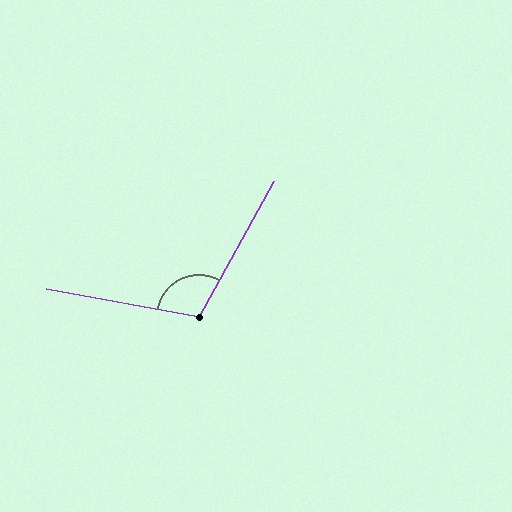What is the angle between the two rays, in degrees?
Approximately 109 degrees.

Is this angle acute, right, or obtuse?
It is obtuse.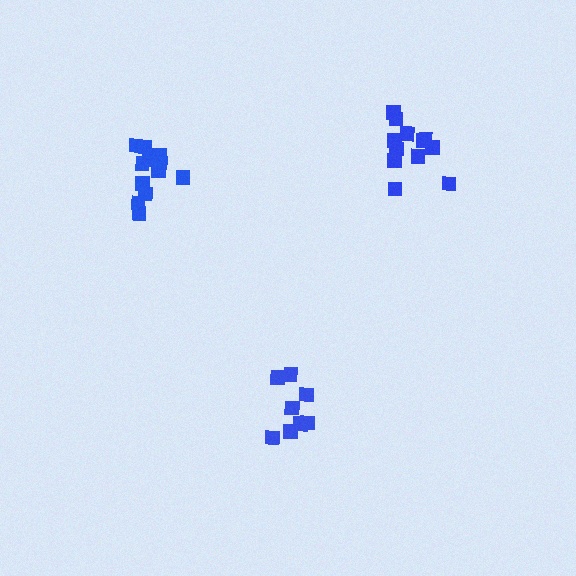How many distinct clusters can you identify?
There are 3 distinct clusters.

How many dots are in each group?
Group 1: 8 dots, Group 2: 12 dots, Group 3: 12 dots (32 total).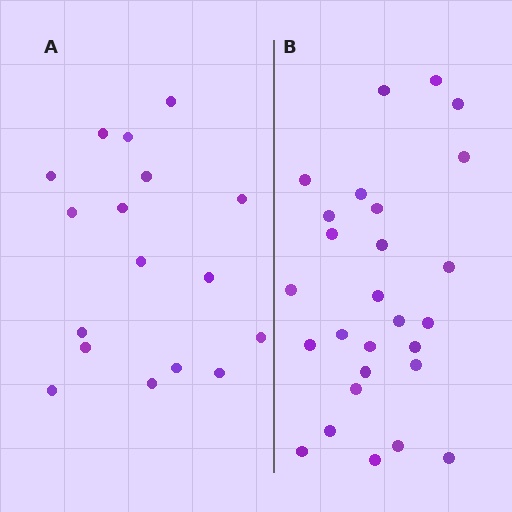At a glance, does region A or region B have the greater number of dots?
Region B (the right region) has more dots.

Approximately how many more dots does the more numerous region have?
Region B has roughly 10 or so more dots than region A.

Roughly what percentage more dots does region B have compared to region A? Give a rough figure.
About 60% more.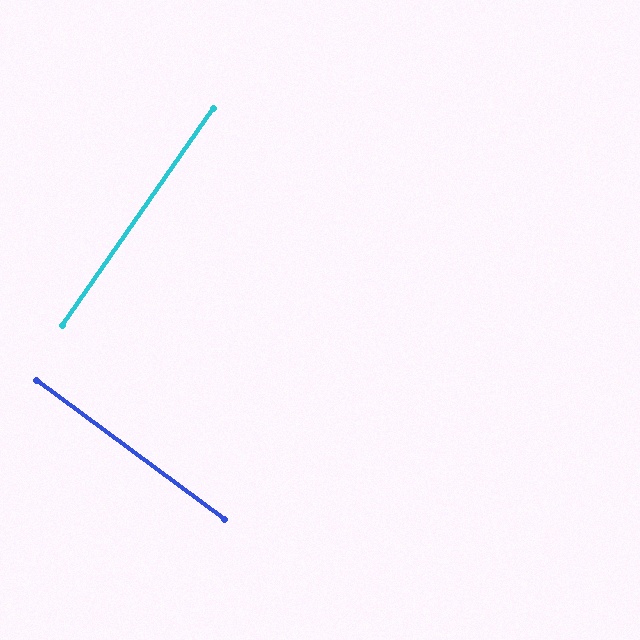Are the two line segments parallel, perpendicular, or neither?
Perpendicular — they meet at approximately 89°.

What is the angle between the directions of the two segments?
Approximately 89 degrees.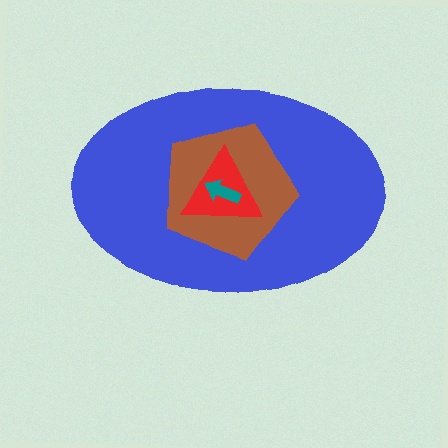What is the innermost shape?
The teal arrow.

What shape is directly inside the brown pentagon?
The red triangle.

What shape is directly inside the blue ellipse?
The brown pentagon.